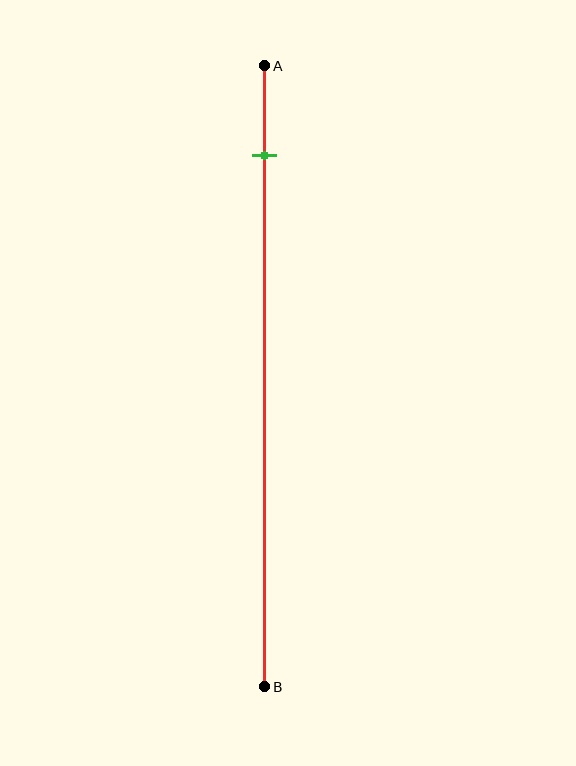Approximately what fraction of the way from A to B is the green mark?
The green mark is approximately 15% of the way from A to B.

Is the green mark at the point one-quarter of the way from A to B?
No, the mark is at about 15% from A, not at the 25% one-quarter point.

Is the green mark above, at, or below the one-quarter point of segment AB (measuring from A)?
The green mark is above the one-quarter point of segment AB.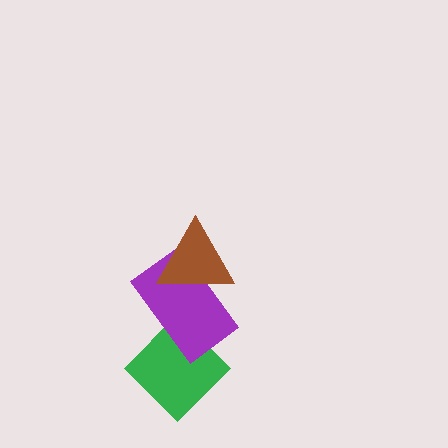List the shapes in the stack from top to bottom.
From top to bottom: the brown triangle, the purple rectangle, the green diamond.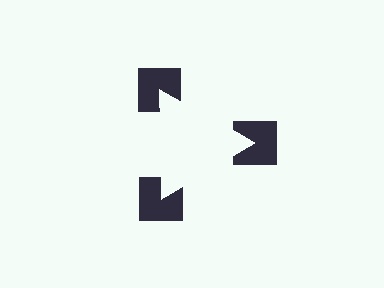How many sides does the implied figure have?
3 sides.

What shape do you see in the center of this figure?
An illusory triangle — its edges are inferred from the aligned wedge cuts in the notched squares, not physically drawn.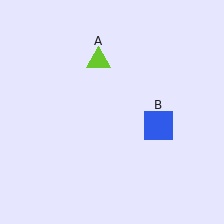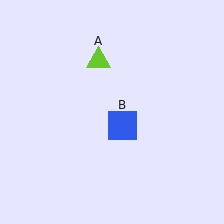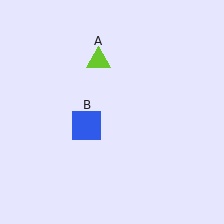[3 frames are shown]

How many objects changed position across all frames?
1 object changed position: blue square (object B).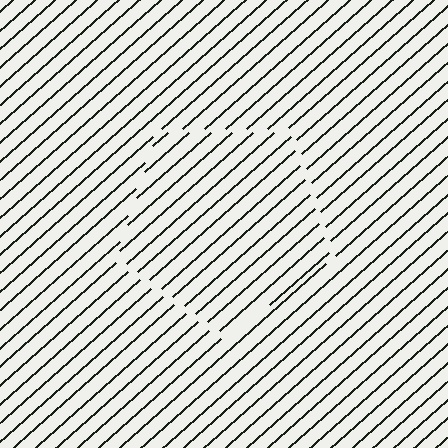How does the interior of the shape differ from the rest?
The interior of the shape contains the same grating, shifted by half a period — the contour is defined by the phase discontinuity where line-ends from the inner and outer gratings abut.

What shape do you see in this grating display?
An illusory pentagon. The interior of the shape contains the same grating, shifted by half a period — the contour is defined by the phase discontinuity where line-ends from the inner and outer gratings abut.